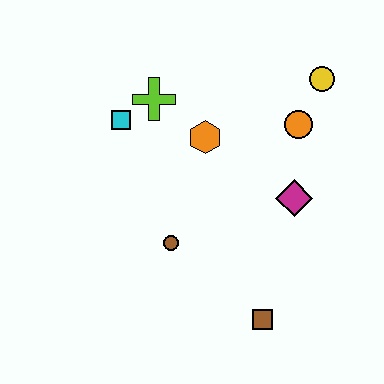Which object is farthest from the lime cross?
The brown square is farthest from the lime cross.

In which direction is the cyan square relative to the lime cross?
The cyan square is to the left of the lime cross.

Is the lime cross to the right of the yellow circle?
No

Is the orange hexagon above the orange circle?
No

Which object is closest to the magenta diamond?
The orange circle is closest to the magenta diamond.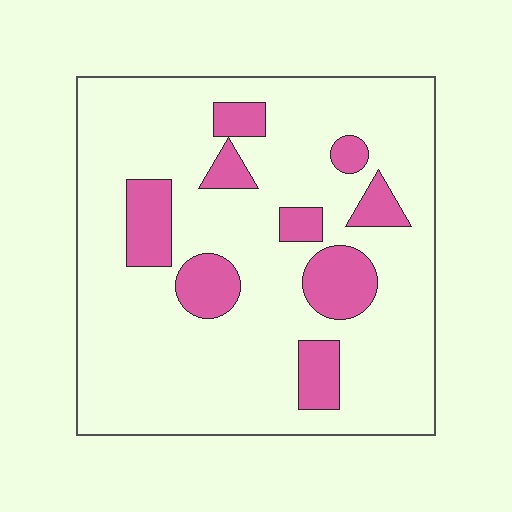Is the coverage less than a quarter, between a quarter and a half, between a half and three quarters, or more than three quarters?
Less than a quarter.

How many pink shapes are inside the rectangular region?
9.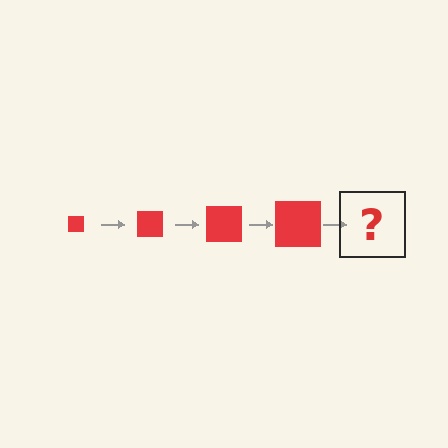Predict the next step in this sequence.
The next step is a red square, larger than the previous one.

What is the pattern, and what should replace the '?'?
The pattern is that the square gets progressively larger each step. The '?' should be a red square, larger than the previous one.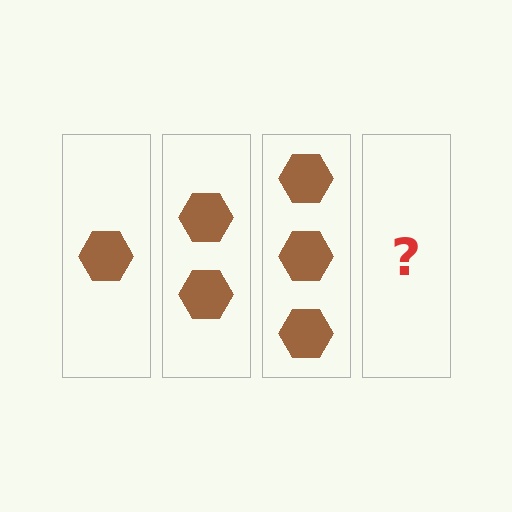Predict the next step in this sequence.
The next step is 4 hexagons.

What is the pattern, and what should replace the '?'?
The pattern is that each step adds one more hexagon. The '?' should be 4 hexagons.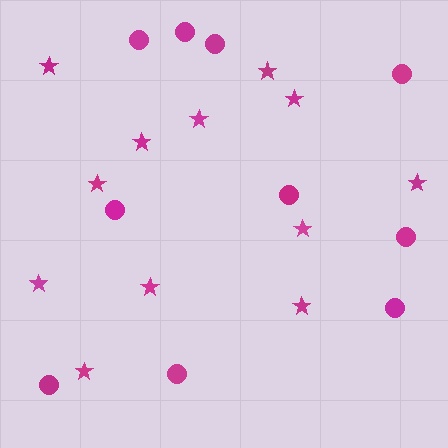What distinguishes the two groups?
There are 2 groups: one group of stars (12) and one group of circles (10).